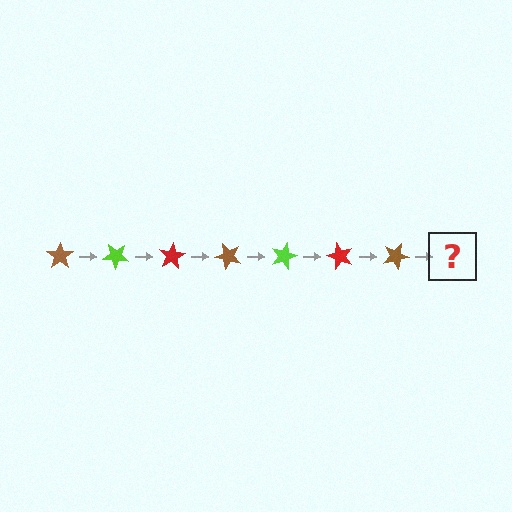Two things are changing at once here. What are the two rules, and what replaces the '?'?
The two rules are that it rotates 40 degrees each step and the color cycles through brown, lime, and red. The '?' should be a lime star, rotated 280 degrees from the start.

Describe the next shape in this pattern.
It should be a lime star, rotated 280 degrees from the start.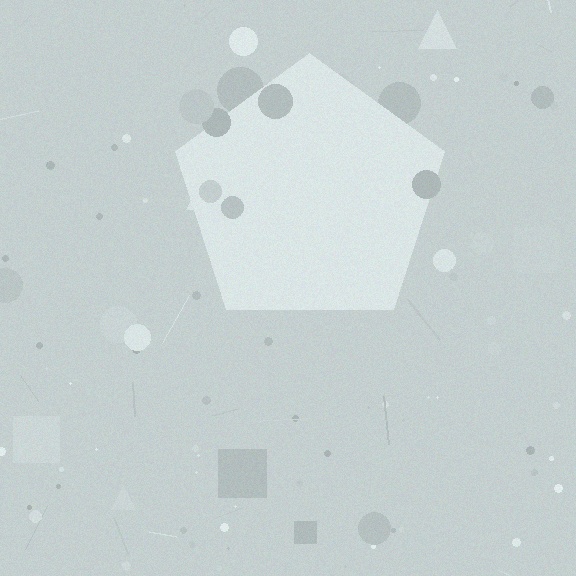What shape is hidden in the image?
A pentagon is hidden in the image.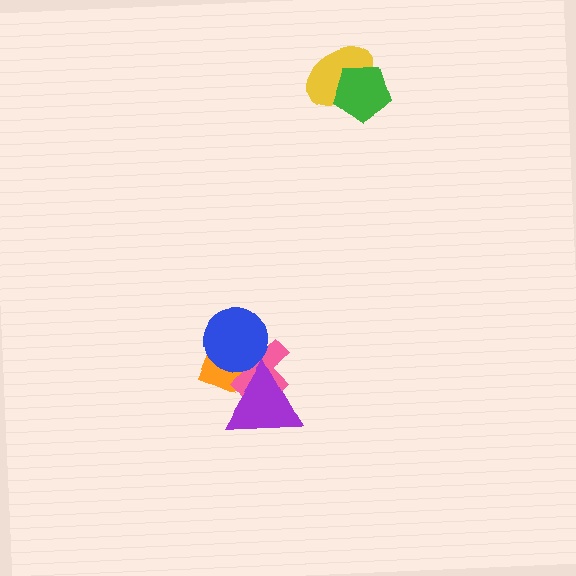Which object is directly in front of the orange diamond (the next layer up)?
The pink cross is directly in front of the orange diamond.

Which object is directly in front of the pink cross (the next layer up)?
The purple triangle is directly in front of the pink cross.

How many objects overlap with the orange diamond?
3 objects overlap with the orange diamond.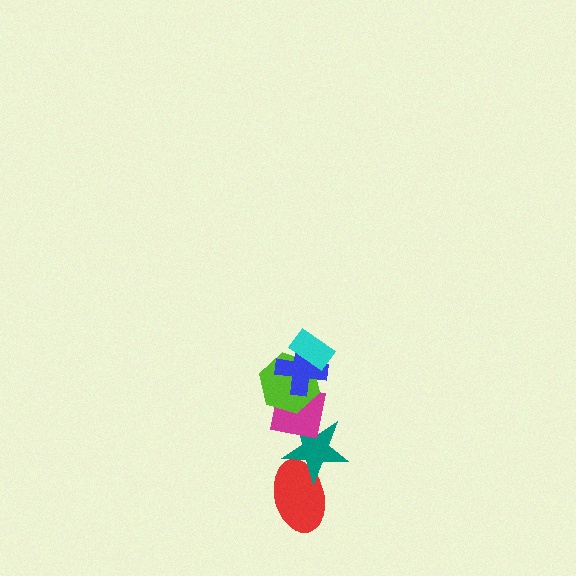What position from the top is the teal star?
The teal star is 5th from the top.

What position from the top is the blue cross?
The blue cross is 2nd from the top.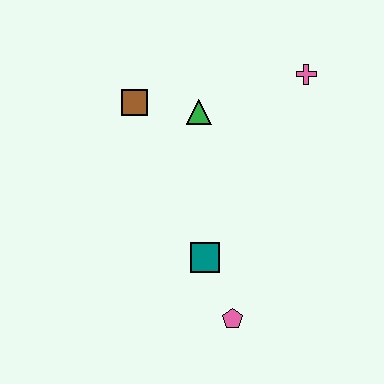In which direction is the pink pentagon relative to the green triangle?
The pink pentagon is below the green triangle.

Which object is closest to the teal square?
The pink pentagon is closest to the teal square.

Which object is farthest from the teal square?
The pink cross is farthest from the teal square.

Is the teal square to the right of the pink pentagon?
No